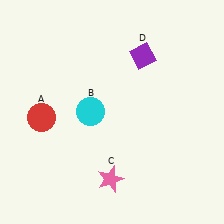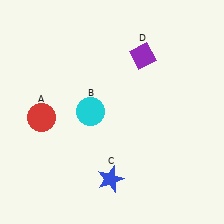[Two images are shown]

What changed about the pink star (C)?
In Image 1, C is pink. In Image 2, it changed to blue.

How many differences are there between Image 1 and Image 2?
There is 1 difference between the two images.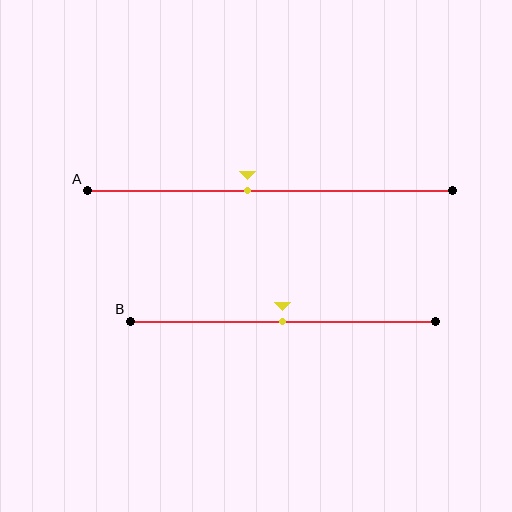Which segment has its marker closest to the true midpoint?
Segment B has its marker closest to the true midpoint.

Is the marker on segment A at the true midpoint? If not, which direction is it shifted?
No, the marker on segment A is shifted to the left by about 6% of the segment length.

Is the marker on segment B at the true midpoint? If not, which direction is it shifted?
Yes, the marker on segment B is at the true midpoint.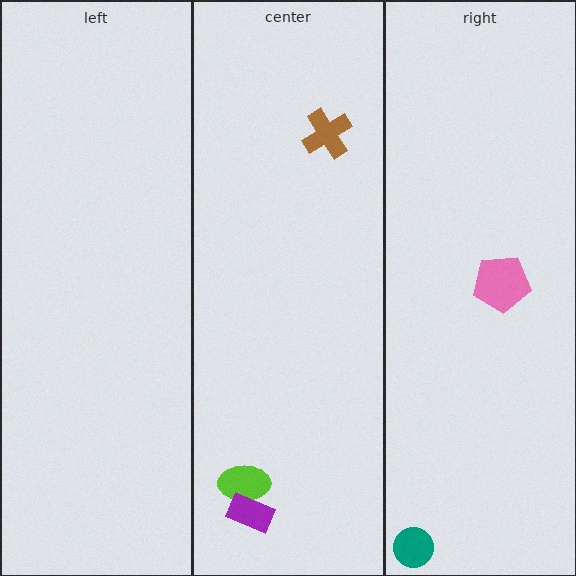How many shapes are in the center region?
3.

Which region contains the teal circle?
The right region.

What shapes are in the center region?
The lime ellipse, the brown cross, the purple rectangle.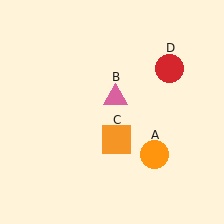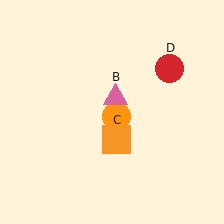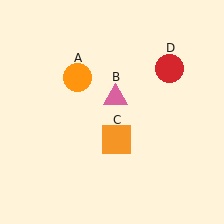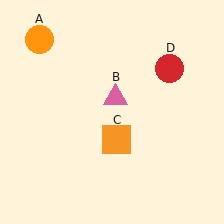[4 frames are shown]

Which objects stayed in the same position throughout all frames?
Pink triangle (object B) and orange square (object C) and red circle (object D) remained stationary.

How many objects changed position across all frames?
1 object changed position: orange circle (object A).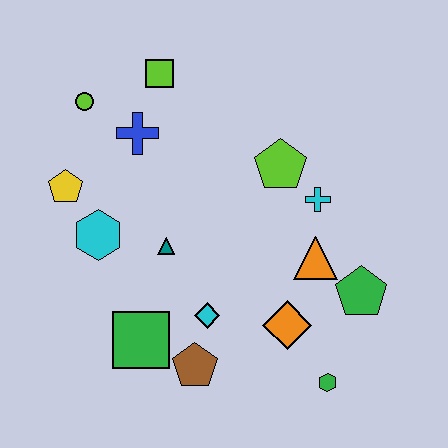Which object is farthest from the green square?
The lime square is farthest from the green square.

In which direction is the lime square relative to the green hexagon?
The lime square is above the green hexagon.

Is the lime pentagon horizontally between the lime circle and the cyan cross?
Yes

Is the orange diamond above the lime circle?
No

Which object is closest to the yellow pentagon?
The cyan hexagon is closest to the yellow pentagon.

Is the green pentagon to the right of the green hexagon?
Yes